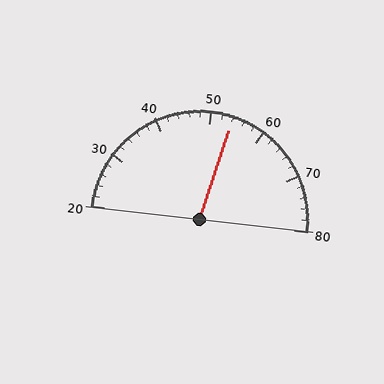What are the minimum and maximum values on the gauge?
The gauge ranges from 20 to 80.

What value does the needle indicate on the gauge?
The needle indicates approximately 54.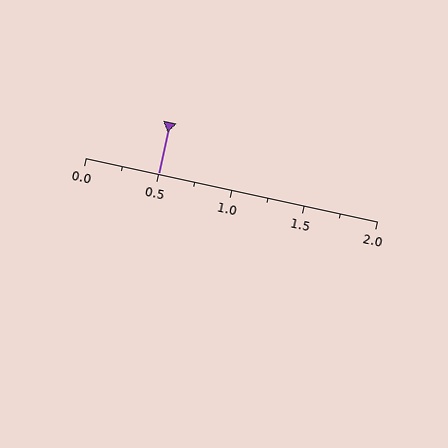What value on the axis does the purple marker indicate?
The marker indicates approximately 0.5.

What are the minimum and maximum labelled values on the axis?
The axis runs from 0.0 to 2.0.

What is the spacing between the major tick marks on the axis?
The major ticks are spaced 0.5 apart.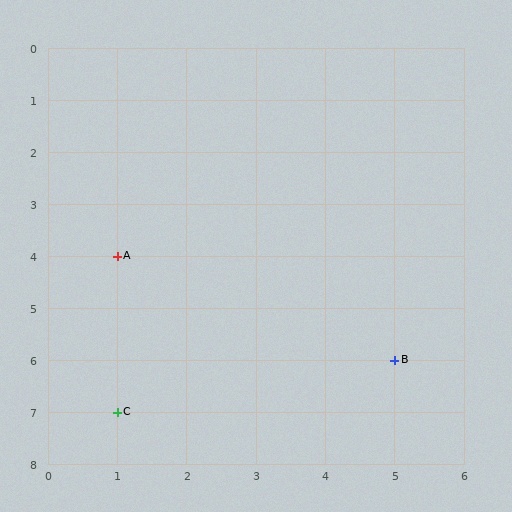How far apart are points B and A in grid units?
Points B and A are 4 columns and 2 rows apart (about 4.5 grid units diagonally).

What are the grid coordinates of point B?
Point B is at grid coordinates (5, 6).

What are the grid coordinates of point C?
Point C is at grid coordinates (1, 7).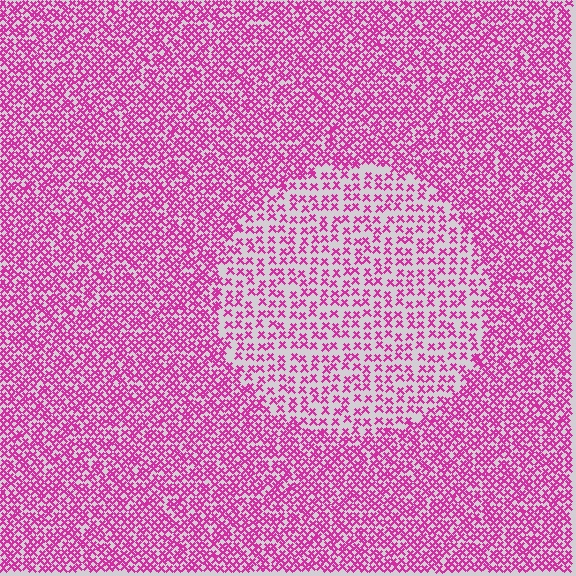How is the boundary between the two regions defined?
The boundary is defined by a change in element density (approximately 2.0x ratio). All elements are the same color, size, and shape.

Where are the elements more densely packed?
The elements are more densely packed outside the circle boundary.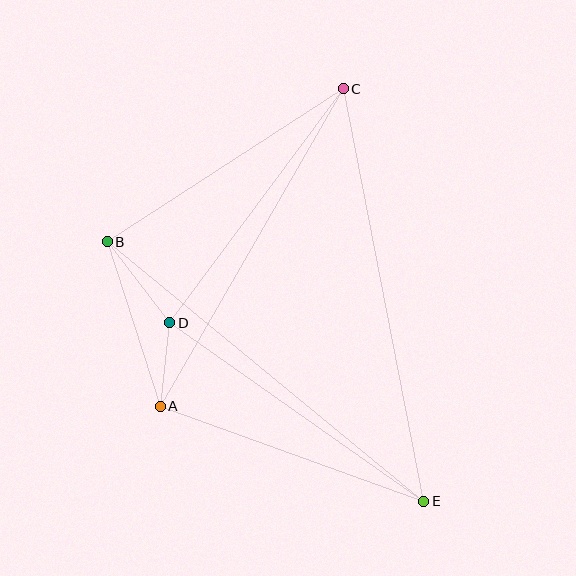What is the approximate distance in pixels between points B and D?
The distance between B and D is approximately 102 pixels.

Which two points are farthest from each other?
Points C and E are farthest from each other.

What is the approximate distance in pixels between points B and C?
The distance between B and C is approximately 282 pixels.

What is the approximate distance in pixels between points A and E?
The distance between A and E is approximately 280 pixels.